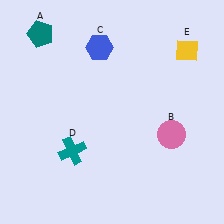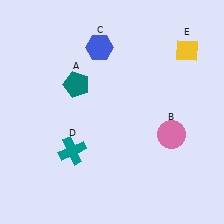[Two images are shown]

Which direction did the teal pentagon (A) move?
The teal pentagon (A) moved down.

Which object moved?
The teal pentagon (A) moved down.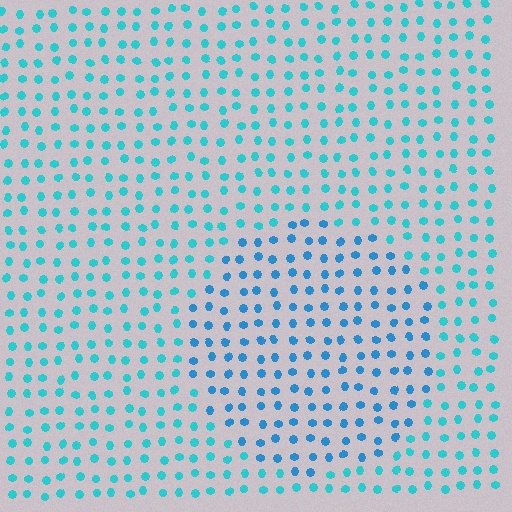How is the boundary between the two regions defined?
The boundary is defined purely by a slight shift in hue (about 23 degrees). Spacing, size, and orientation are identical on both sides.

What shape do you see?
I see a circle.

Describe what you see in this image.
The image is filled with small cyan elements in a uniform arrangement. A circle-shaped region is visible where the elements are tinted to a slightly different hue, forming a subtle color boundary.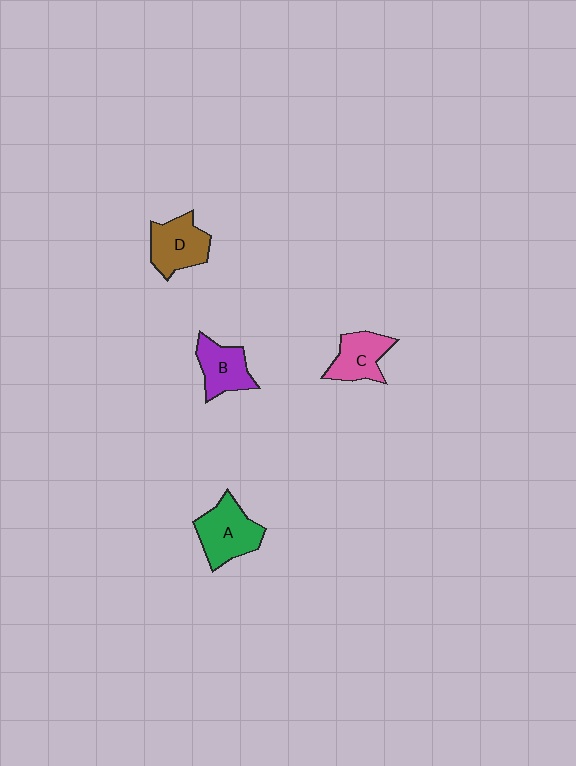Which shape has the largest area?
Shape A (green).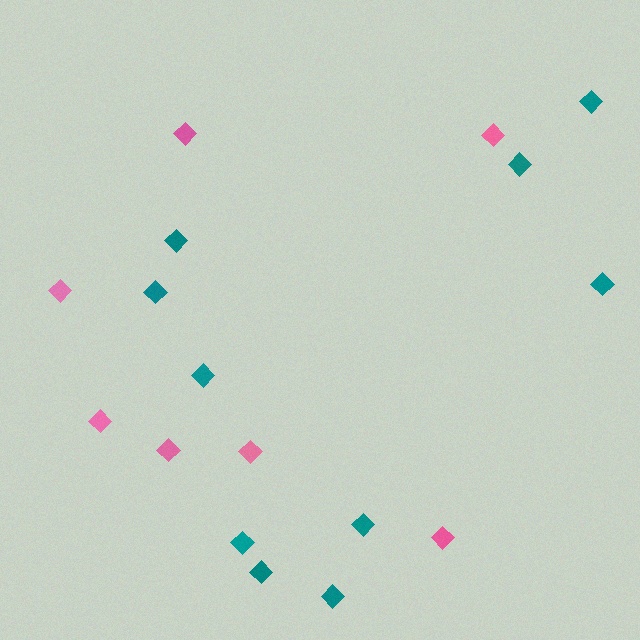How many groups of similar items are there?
There are 2 groups: one group of pink diamonds (7) and one group of teal diamonds (10).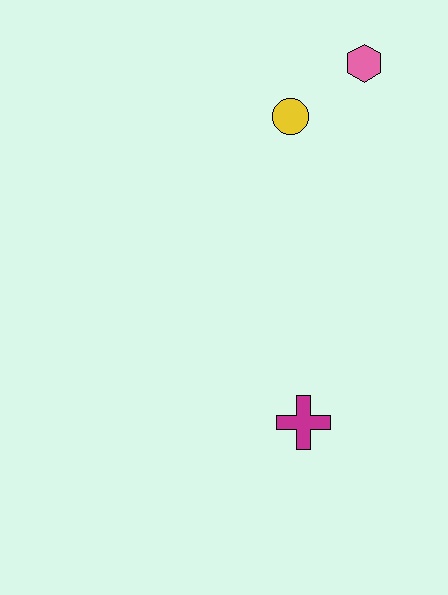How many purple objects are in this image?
There are no purple objects.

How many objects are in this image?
There are 3 objects.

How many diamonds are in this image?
There are no diamonds.